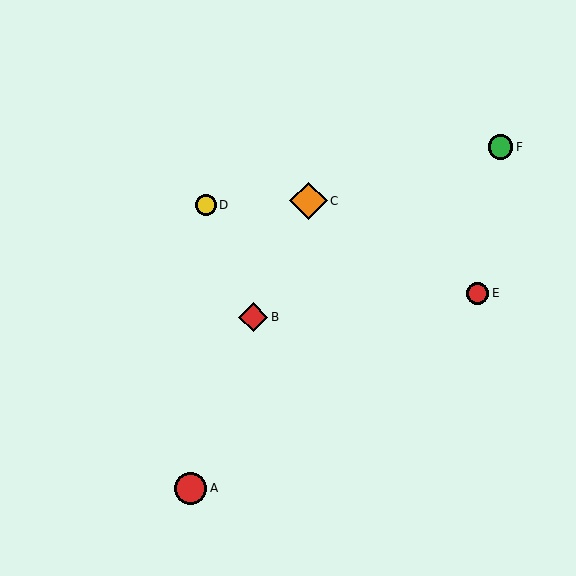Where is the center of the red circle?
The center of the red circle is at (191, 488).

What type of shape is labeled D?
Shape D is a yellow circle.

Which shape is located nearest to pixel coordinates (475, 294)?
The red circle (labeled E) at (478, 293) is nearest to that location.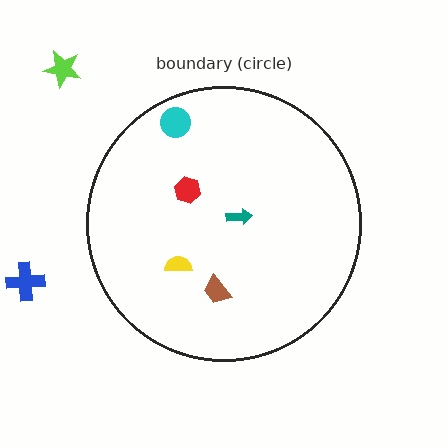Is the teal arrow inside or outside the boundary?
Inside.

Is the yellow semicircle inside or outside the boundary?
Inside.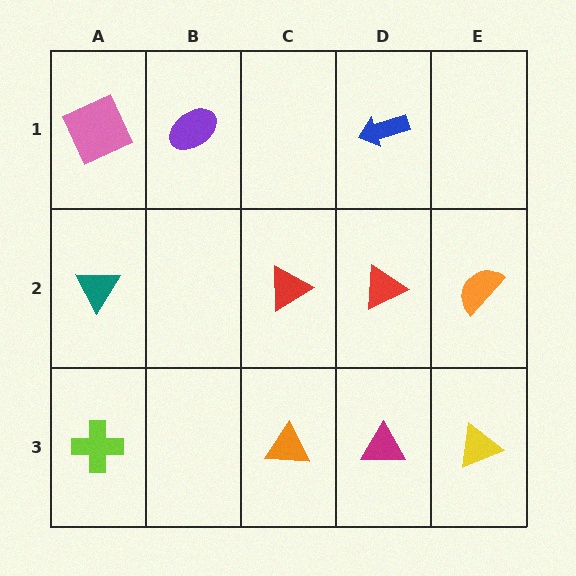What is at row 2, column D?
A red triangle.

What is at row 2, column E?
An orange semicircle.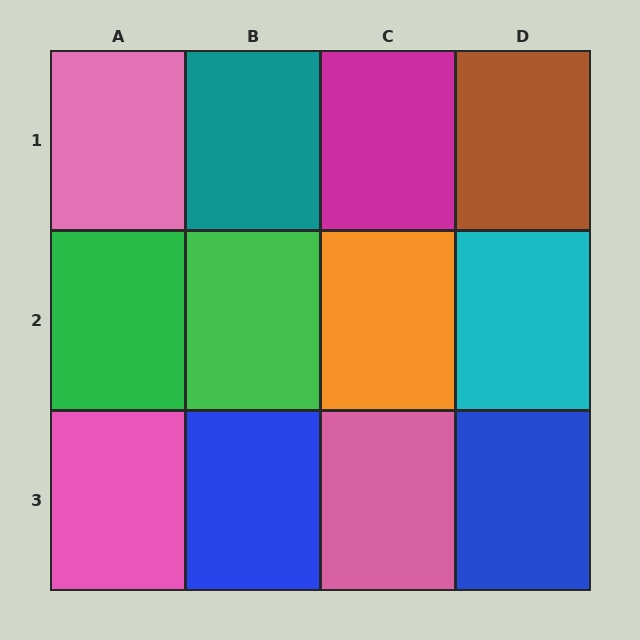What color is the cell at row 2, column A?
Green.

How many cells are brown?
1 cell is brown.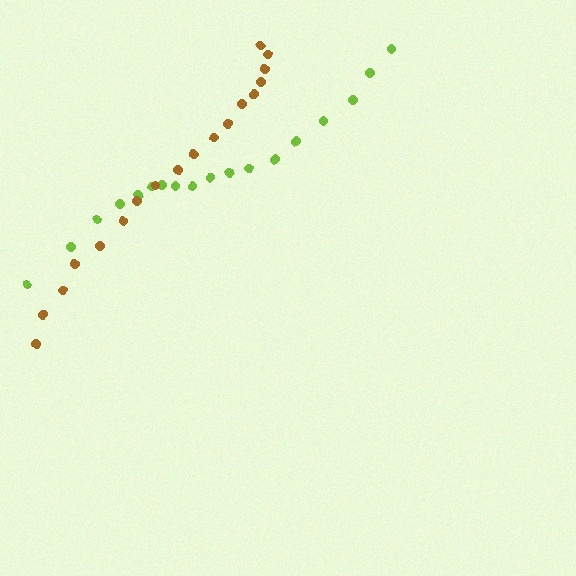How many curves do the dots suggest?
There are 2 distinct paths.